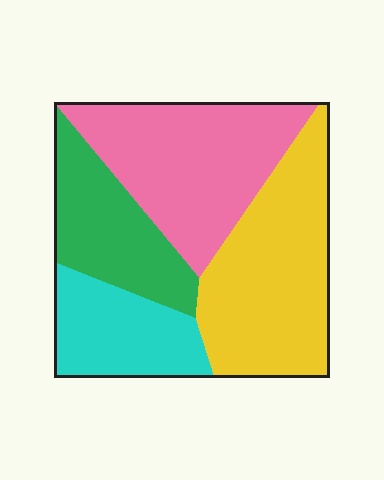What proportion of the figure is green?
Green takes up between a sixth and a third of the figure.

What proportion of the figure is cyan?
Cyan covers 17% of the figure.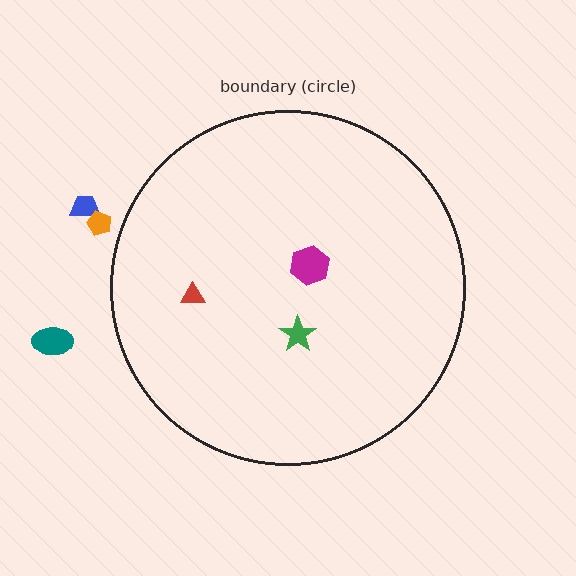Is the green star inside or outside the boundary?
Inside.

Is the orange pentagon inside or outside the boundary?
Outside.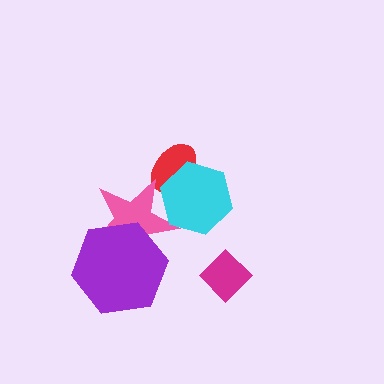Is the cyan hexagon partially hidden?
No, no other shape covers it.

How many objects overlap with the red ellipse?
2 objects overlap with the red ellipse.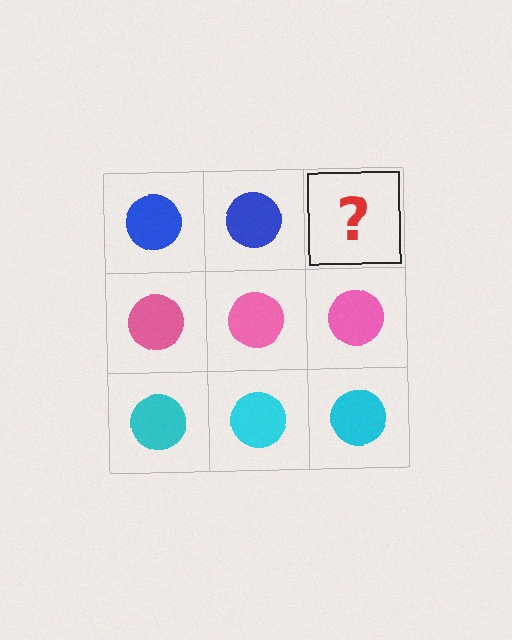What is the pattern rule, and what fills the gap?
The rule is that each row has a consistent color. The gap should be filled with a blue circle.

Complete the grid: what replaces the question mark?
The question mark should be replaced with a blue circle.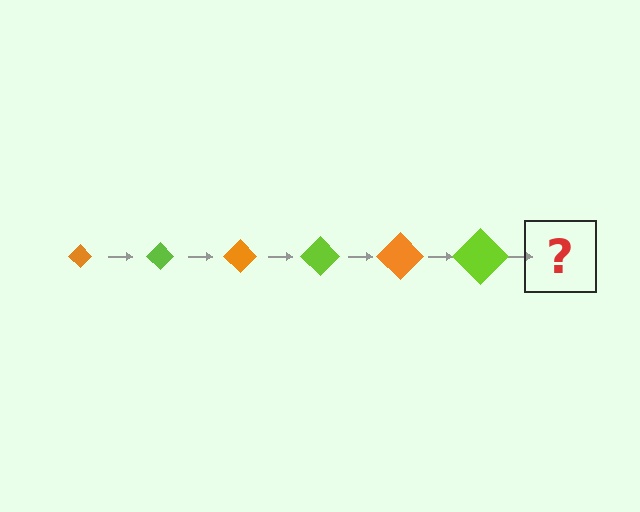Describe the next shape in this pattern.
It should be an orange diamond, larger than the previous one.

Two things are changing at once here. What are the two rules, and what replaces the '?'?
The two rules are that the diamond grows larger each step and the color cycles through orange and lime. The '?' should be an orange diamond, larger than the previous one.